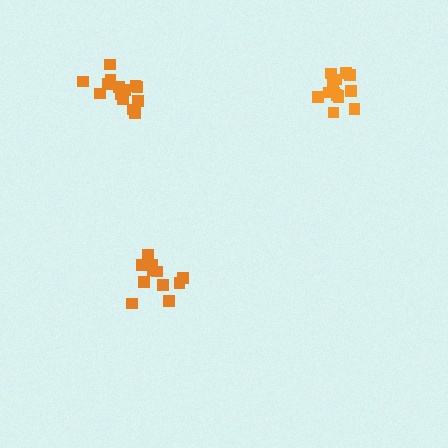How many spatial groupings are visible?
There are 3 spatial groupings.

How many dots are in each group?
Group 1: 11 dots, Group 2: 16 dots, Group 3: 14 dots (41 total).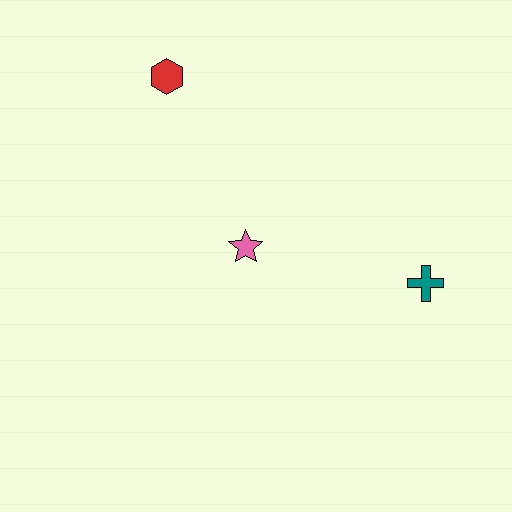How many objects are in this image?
There are 3 objects.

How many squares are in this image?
There are no squares.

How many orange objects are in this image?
There are no orange objects.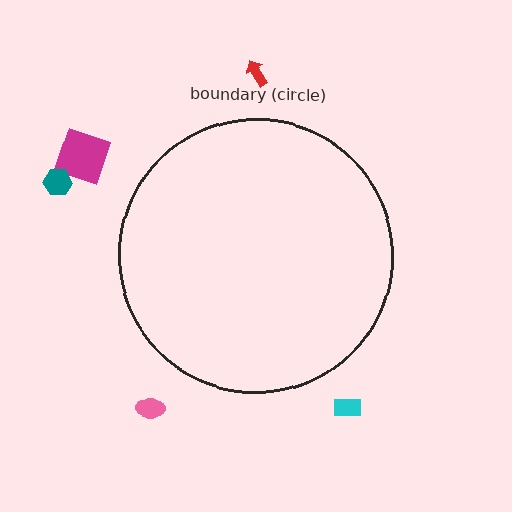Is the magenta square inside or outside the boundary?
Outside.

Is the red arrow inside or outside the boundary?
Outside.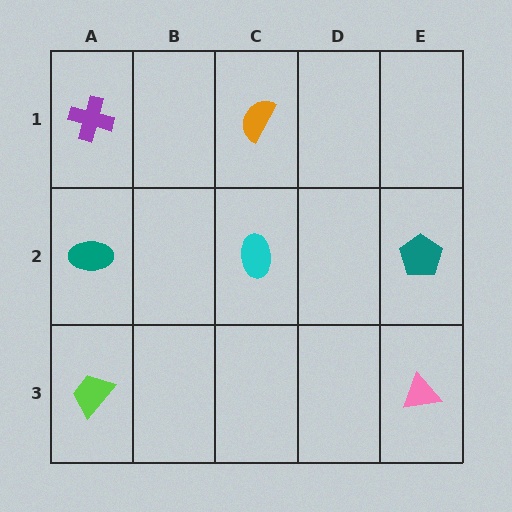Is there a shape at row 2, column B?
No, that cell is empty.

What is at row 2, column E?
A teal pentagon.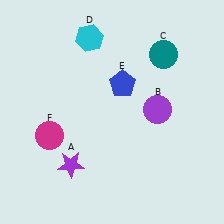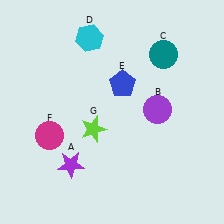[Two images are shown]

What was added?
A lime star (G) was added in Image 2.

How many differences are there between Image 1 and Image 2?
There is 1 difference between the two images.